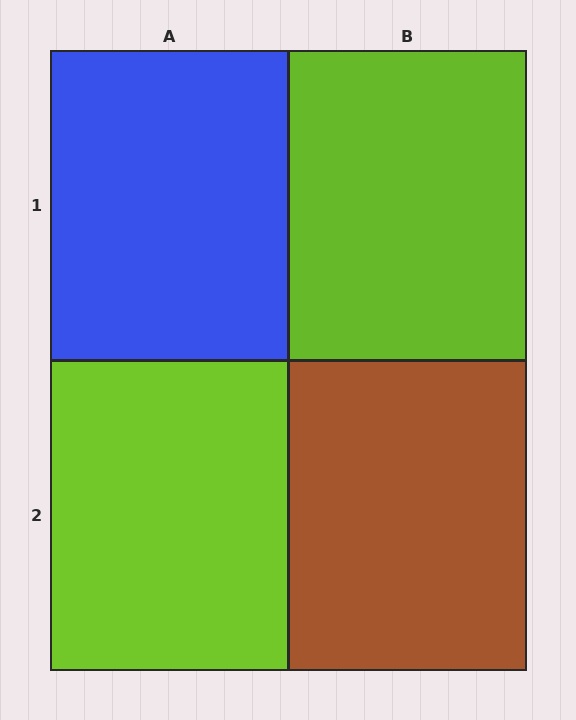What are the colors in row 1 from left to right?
Blue, lime.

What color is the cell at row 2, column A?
Lime.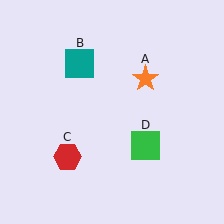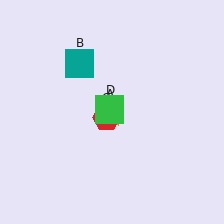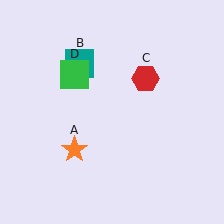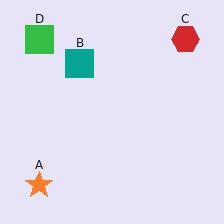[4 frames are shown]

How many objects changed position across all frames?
3 objects changed position: orange star (object A), red hexagon (object C), green square (object D).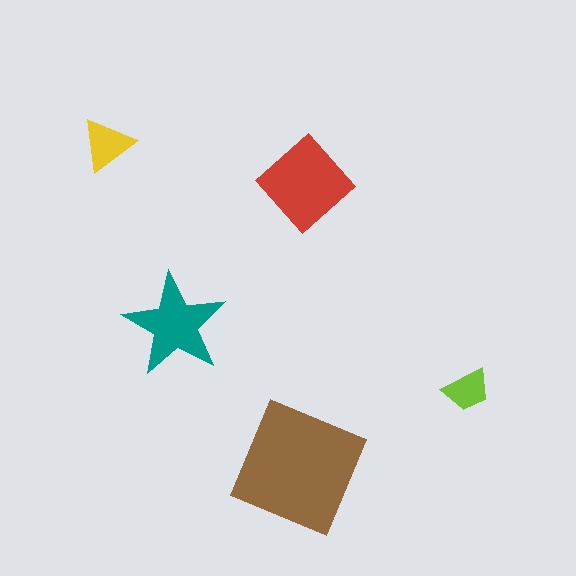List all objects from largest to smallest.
The brown square, the red diamond, the teal star, the yellow triangle, the lime trapezoid.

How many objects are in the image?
There are 5 objects in the image.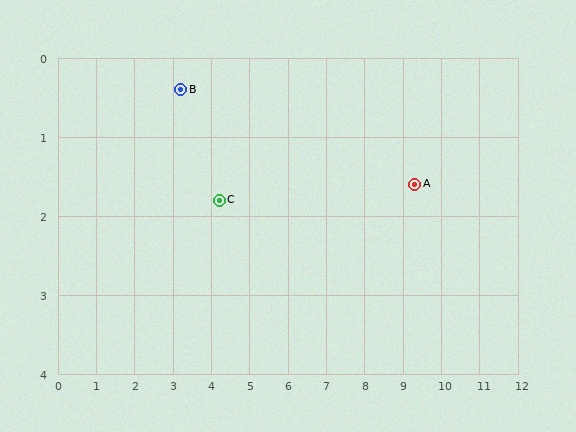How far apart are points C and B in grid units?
Points C and B are about 1.7 grid units apart.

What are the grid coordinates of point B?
Point B is at approximately (3.2, 0.4).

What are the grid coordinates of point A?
Point A is at approximately (9.3, 1.6).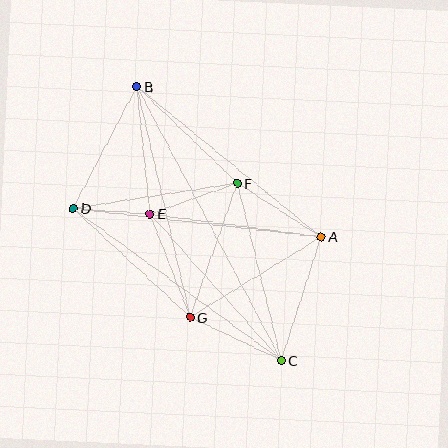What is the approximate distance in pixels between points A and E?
The distance between A and E is approximately 173 pixels.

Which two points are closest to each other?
Points D and E are closest to each other.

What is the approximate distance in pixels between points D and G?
The distance between D and G is approximately 160 pixels.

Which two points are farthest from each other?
Points B and C are farthest from each other.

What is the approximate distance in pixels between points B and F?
The distance between B and F is approximately 139 pixels.